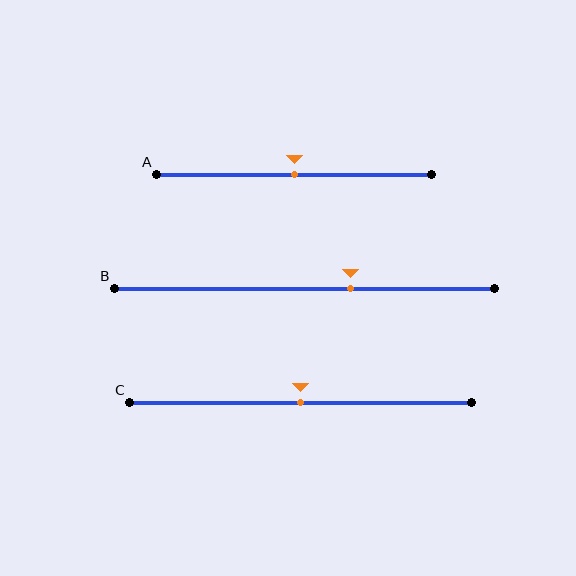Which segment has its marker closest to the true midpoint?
Segment A has its marker closest to the true midpoint.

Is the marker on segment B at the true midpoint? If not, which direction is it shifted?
No, the marker on segment B is shifted to the right by about 12% of the segment length.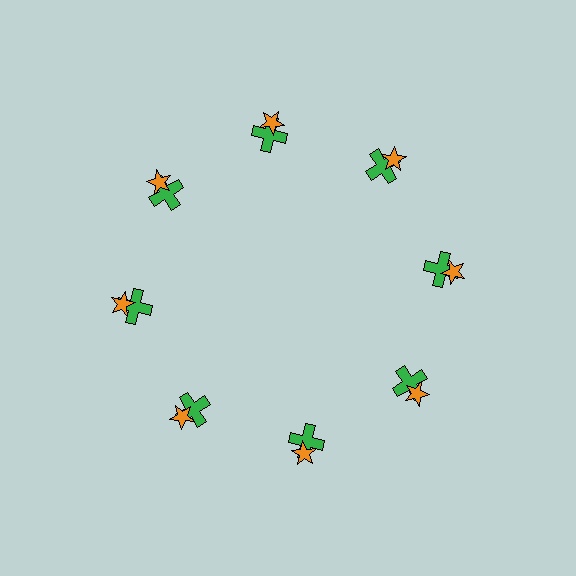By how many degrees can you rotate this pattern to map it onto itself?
The pattern maps onto itself every 45 degrees of rotation.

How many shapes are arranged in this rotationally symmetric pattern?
There are 16 shapes, arranged in 8 groups of 2.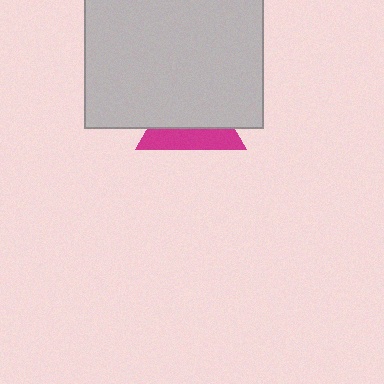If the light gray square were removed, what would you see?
You would see the complete magenta triangle.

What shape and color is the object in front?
The object in front is a light gray square.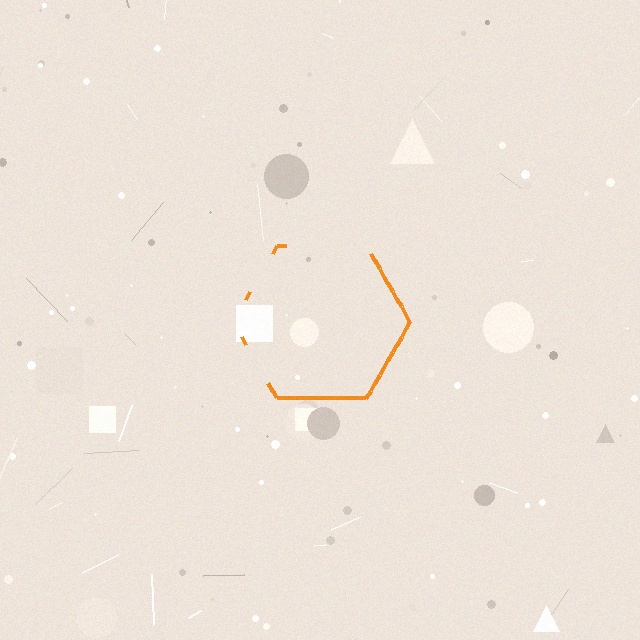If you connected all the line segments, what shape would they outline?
They would outline a hexagon.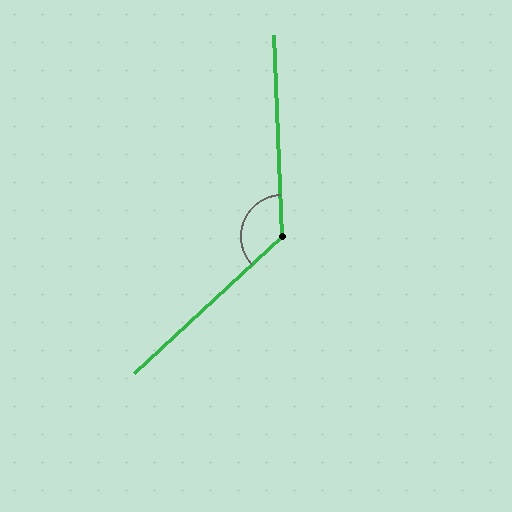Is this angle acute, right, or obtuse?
It is obtuse.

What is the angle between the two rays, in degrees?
Approximately 130 degrees.